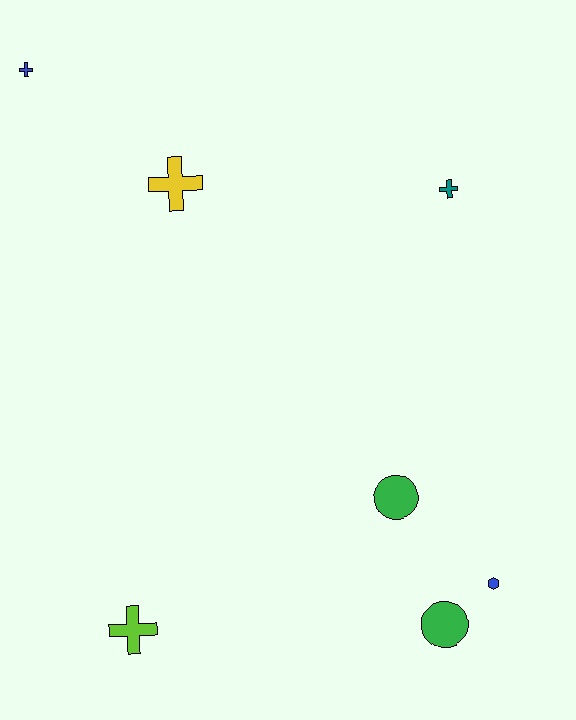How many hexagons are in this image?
There is 1 hexagon.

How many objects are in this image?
There are 7 objects.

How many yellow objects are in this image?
There is 1 yellow object.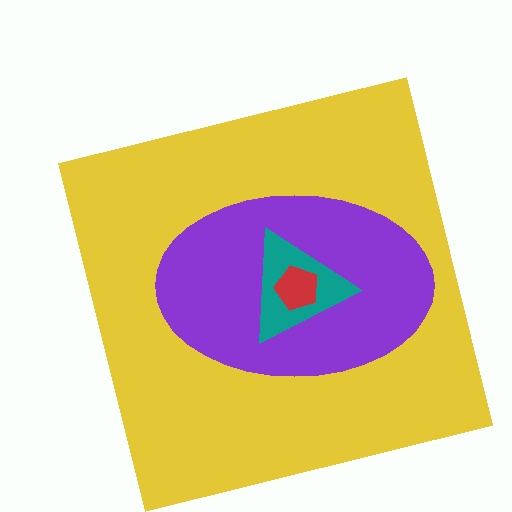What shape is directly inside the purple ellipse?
The teal triangle.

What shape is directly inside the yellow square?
The purple ellipse.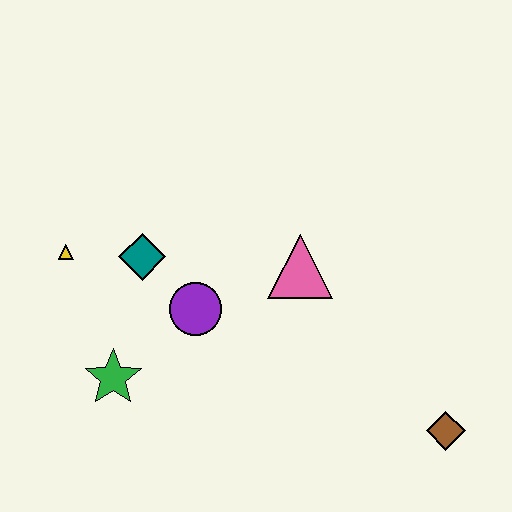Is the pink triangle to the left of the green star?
No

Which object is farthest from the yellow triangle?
The brown diamond is farthest from the yellow triangle.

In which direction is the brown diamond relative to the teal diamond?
The brown diamond is to the right of the teal diamond.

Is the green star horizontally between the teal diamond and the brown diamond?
No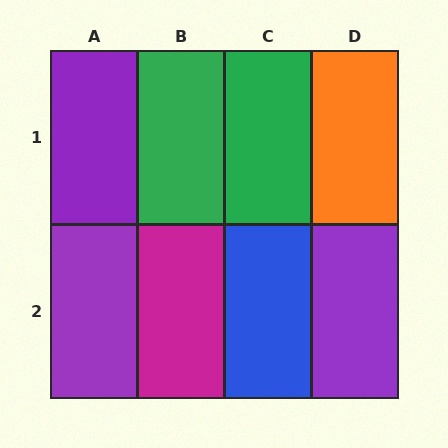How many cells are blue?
1 cell is blue.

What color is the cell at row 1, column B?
Green.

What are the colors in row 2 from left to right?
Purple, magenta, blue, purple.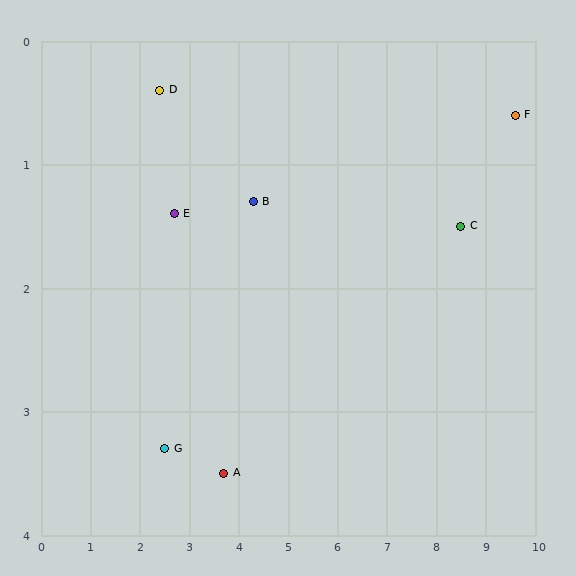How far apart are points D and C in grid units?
Points D and C are about 6.2 grid units apart.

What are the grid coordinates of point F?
Point F is at approximately (9.6, 0.6).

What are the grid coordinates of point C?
Point C is at approximately (8.5, 1.5).